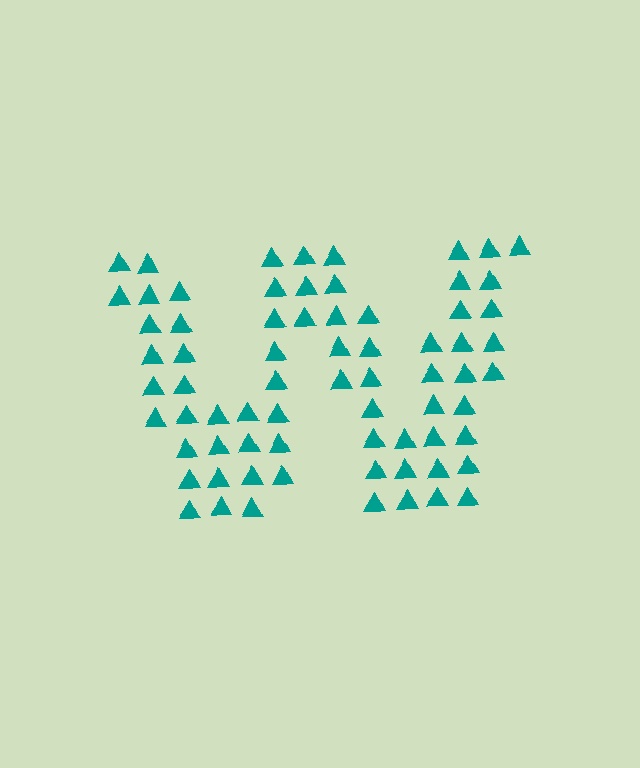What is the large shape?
The large shape is the letter W.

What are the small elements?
The small elements are triangles.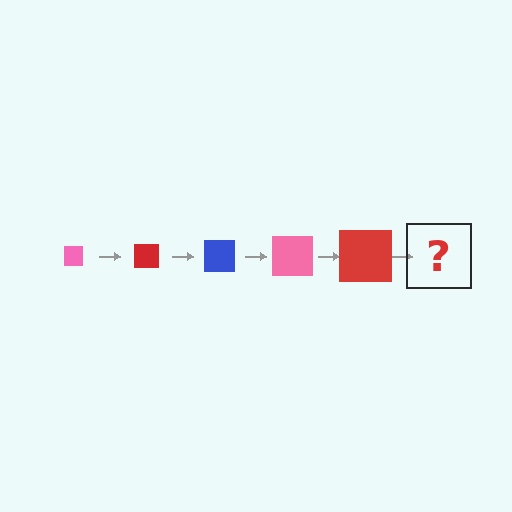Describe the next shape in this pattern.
It should be a blue square, larger than the previous one.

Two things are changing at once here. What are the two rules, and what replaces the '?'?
The two rules are that the square grows larger each step and the color cycles through pink, red, and blue. The '?' should be a blue square, larger than the previous one.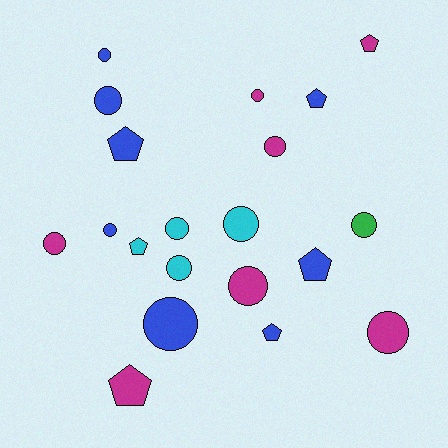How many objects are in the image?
There are 20 objects.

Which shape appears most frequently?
Circle, with 13 objects.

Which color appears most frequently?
Blue, with 8 objects.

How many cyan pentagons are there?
There is 1 cyan pentagon.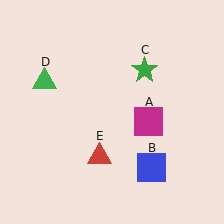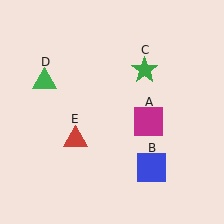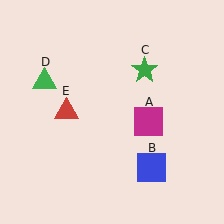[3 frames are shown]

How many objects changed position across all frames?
1 object changed position: red triangle (object E).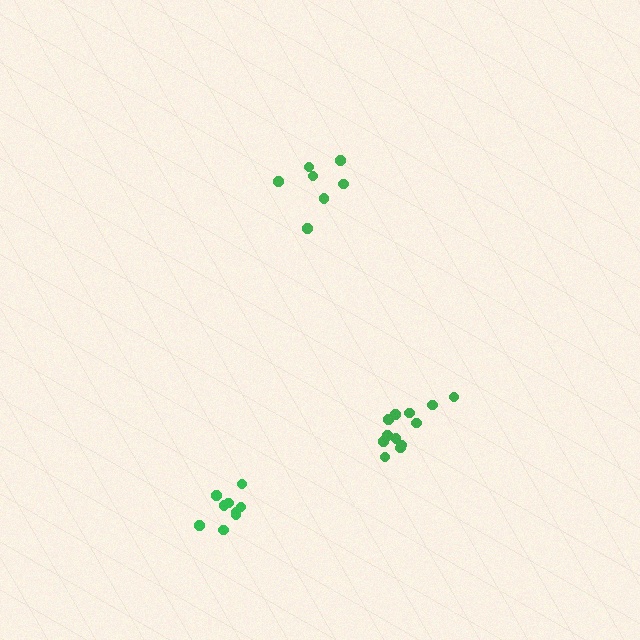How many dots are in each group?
Group 1: 9 dots, Group 2: 7 dots, Group 3: 12 dots (28 total).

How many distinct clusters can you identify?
There are 3 distinct clusters.